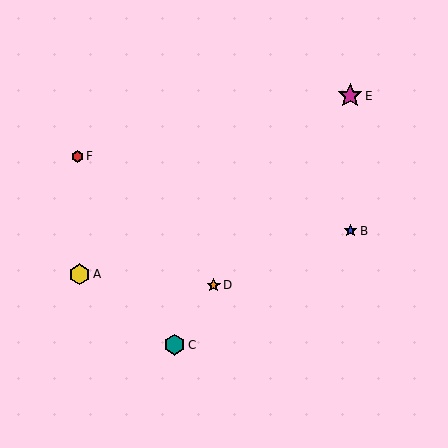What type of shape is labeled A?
Shape A is a yellow hexagon.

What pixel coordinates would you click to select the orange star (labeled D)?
Click at (214, 285) to select the orange star D.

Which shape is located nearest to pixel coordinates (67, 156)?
The red hexagon (labeled F) at (77, 156) is nearest to that location.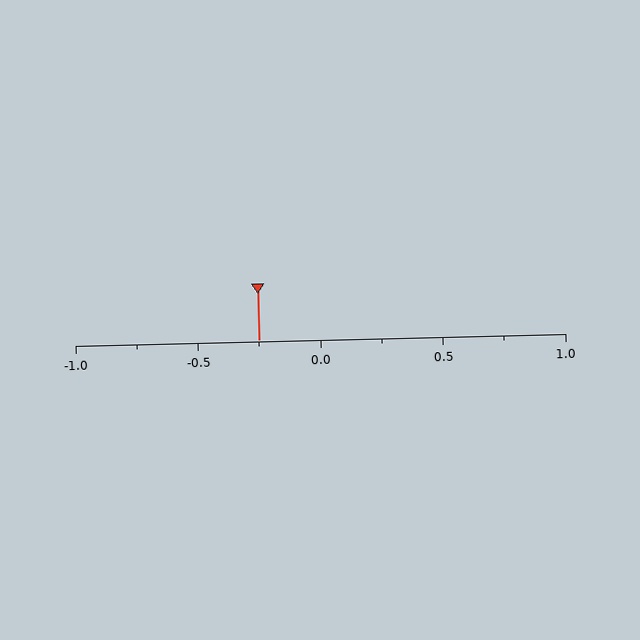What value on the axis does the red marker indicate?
The marker indicates approximately -0.25.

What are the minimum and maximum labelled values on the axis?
The axis runs from -1.0 to 1.0.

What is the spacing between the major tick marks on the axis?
The major ticks are spaced 0.5 apart.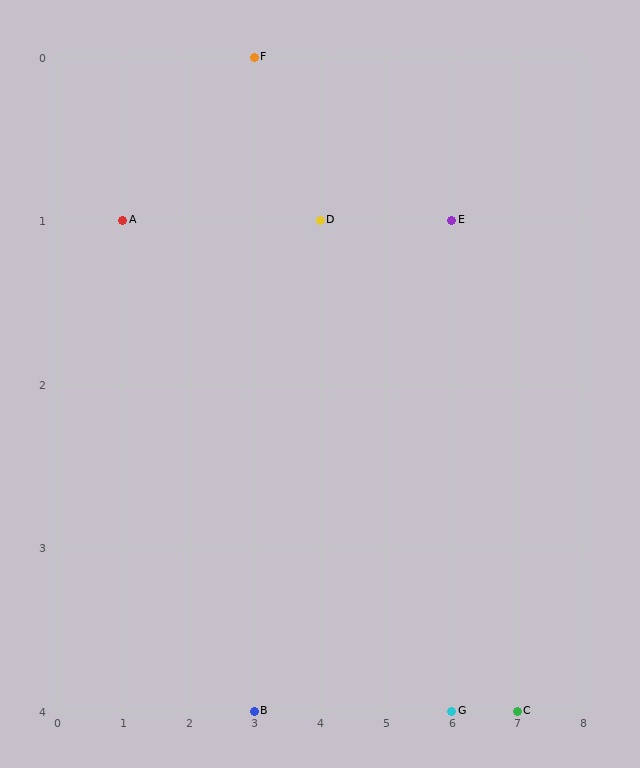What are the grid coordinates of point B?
Point B is at grid coordinates (3, 4).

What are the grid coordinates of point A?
Point A is at grid coordinates (1, 1).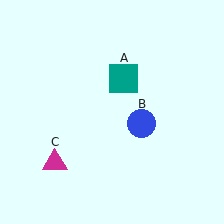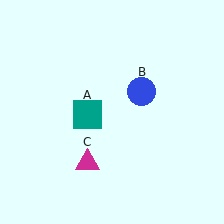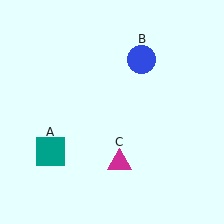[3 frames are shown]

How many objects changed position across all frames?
3 objects changed position: teal square (object A), blue circle (object B), magenta triangle (object C).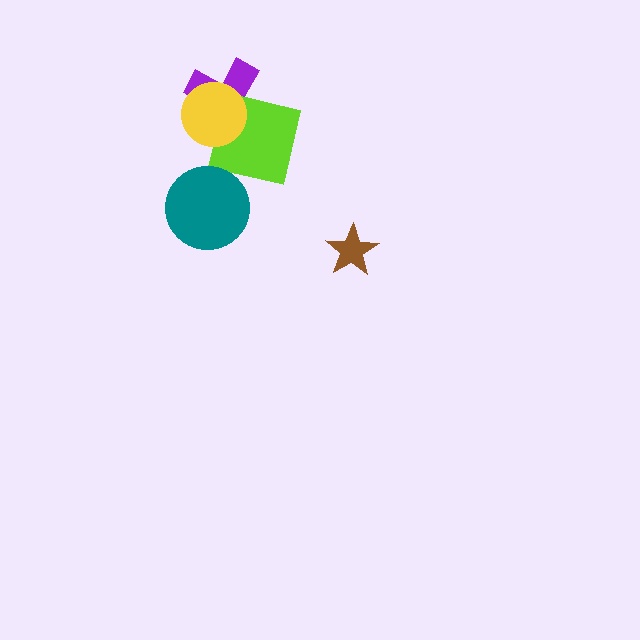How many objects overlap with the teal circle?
0 objects overlap with the teal circle.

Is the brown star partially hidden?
No, no other shape covers it.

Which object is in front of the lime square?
The yellow circle is in front of the lime square.